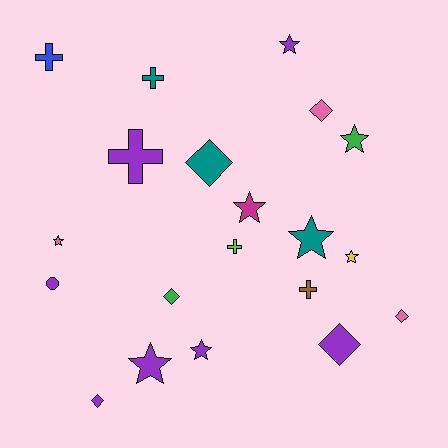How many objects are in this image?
There are 20 objects.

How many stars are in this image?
There are 8 stars.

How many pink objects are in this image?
There are 3 pink objects.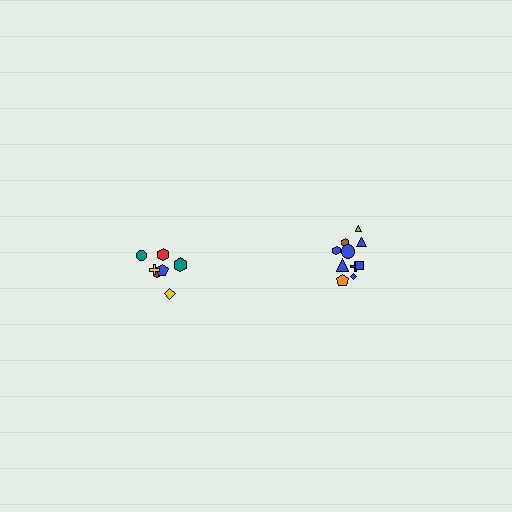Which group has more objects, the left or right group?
The right group.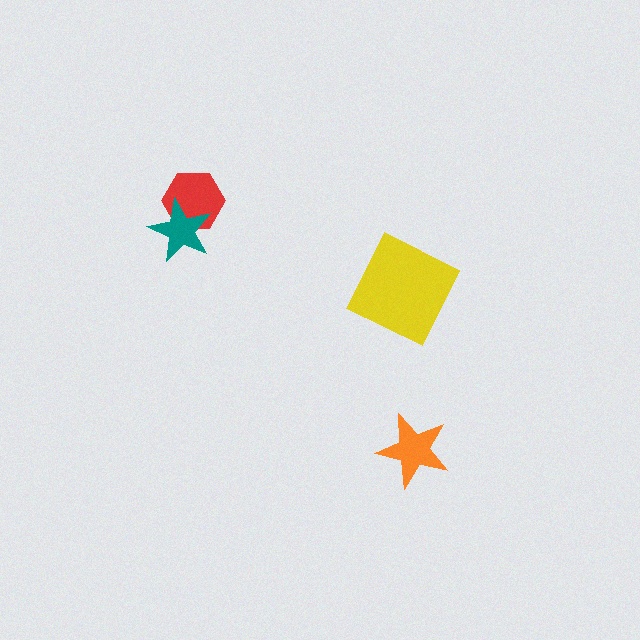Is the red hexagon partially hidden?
Yes, it is partially covered by another shape.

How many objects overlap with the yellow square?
0 objects overlap with the yellow square.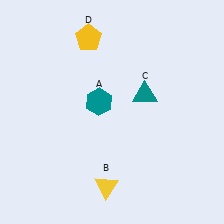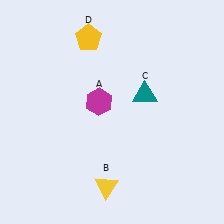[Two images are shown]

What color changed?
The hexagon (A) changed from teal in Image 1 to magenta in Image 2.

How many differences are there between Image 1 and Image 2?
There is 1 difference between the two images.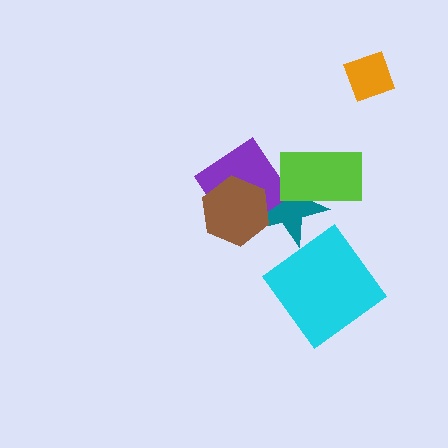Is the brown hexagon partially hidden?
No, no other shape covers it.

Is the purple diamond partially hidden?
Yes, it is partially covered by another shape.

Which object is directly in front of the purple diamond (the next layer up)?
The lime rectangle is directly in front of the purple diamond.